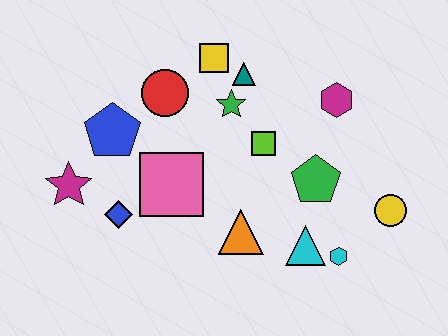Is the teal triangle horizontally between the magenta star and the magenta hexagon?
Yes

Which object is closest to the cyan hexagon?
The cyan triangle is closest to the cyan hexagon.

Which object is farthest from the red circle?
The yellow circle is farthest from the red circle.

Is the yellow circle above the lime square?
No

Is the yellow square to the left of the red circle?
No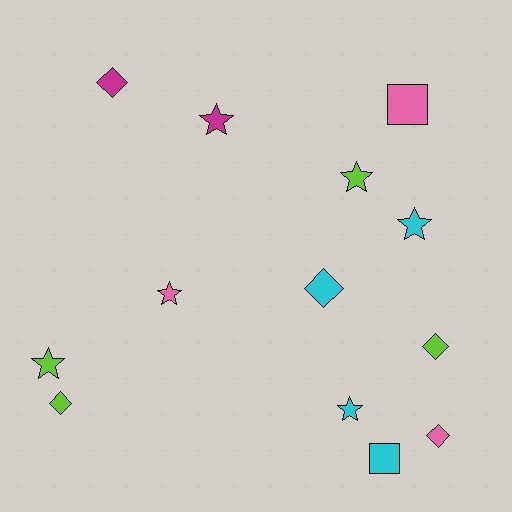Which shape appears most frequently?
Star, with 6 objects.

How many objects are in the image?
There are 13 objects.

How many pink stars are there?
There is 1 pink star.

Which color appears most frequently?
Cyan, with 4 objects.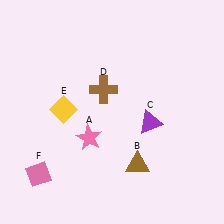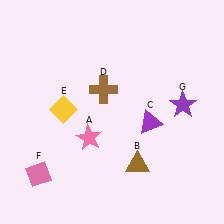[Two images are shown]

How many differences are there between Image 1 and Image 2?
There is 1 difference between the two images.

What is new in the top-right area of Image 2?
A purple star (G) was added in the top-right area of Image 2.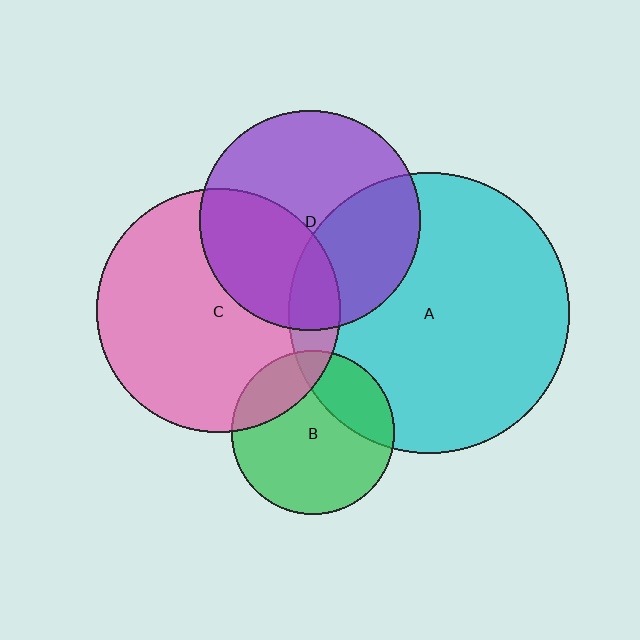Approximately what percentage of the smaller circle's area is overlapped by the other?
Approximately 20%.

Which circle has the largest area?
Circle A (cyan).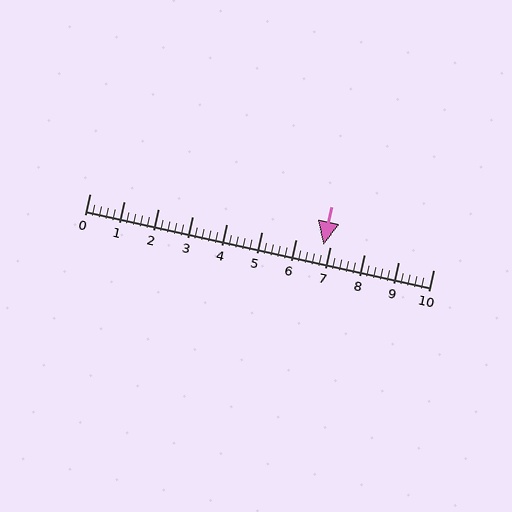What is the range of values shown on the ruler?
The ruler shows values from 0 to 10.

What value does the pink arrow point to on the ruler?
The pink arrow points to approximately 6.8.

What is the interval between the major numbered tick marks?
The major tick marks are spaced 1 units apart.